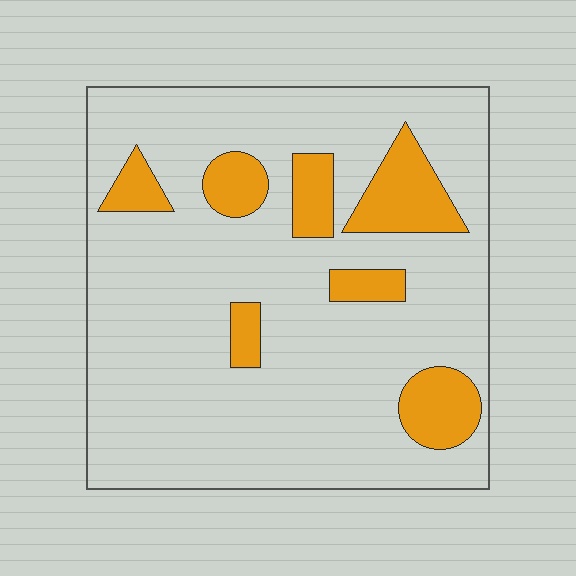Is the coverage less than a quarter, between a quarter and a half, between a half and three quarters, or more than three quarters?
Less than a quarter.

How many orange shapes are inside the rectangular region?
7.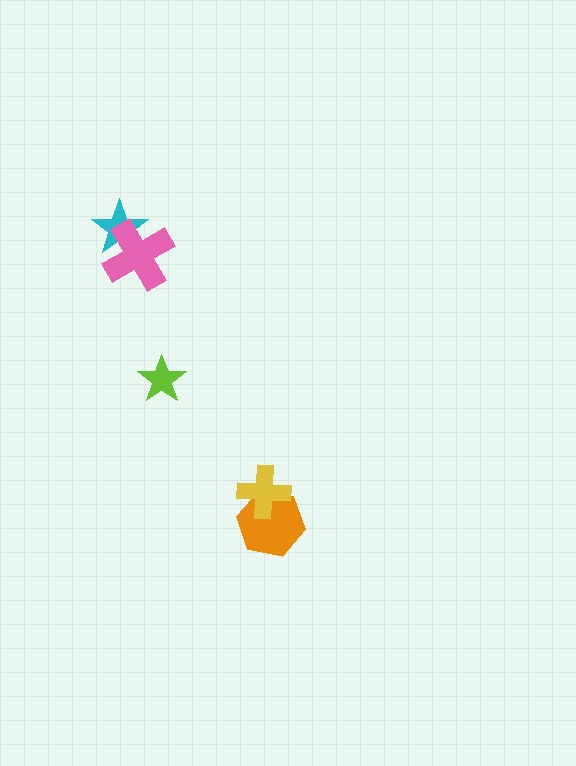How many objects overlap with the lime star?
0 objects overlap with the lime star.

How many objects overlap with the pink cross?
1 object overlaps with the pink cross.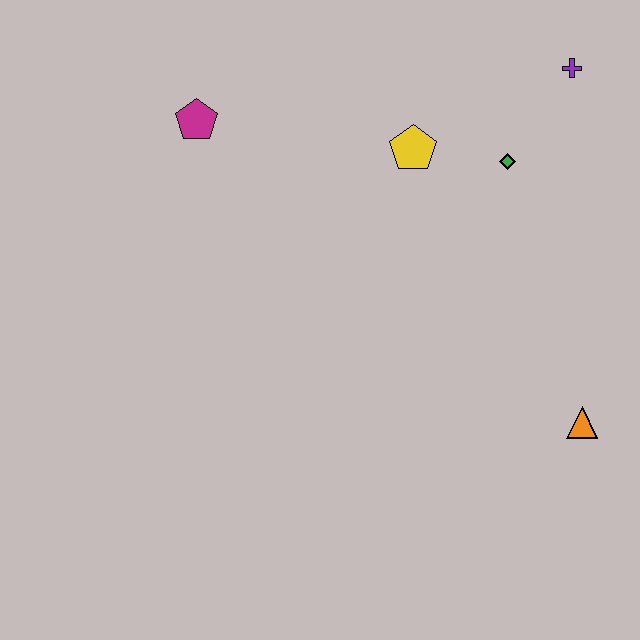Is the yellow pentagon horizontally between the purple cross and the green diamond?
No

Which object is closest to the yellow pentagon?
The green diamond is closest to the yellow pentagon.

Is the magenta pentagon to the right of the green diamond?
No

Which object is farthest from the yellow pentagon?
The orange triangle is farthest from the yellow pentagon.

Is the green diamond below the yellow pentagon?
Yes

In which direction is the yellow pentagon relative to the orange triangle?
The yellow pentagon is above the orange triangle.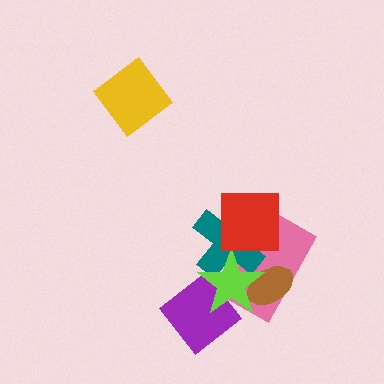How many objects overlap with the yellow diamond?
0 objects overlap with the yellow diamond.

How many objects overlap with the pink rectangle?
4 objects overlap with the pink rectangle.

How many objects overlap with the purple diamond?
1 object overlaps with the purple diamond.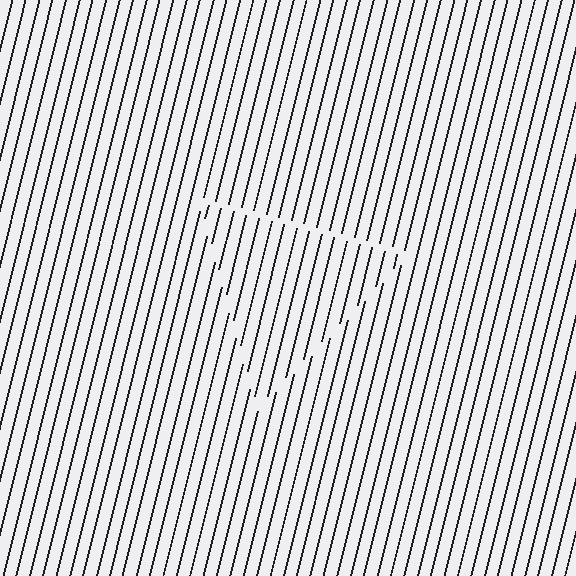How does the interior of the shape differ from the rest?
The interior of the shape contains the same grating, shifted by half a period — the contour is defined by the phase discontinuity where line-ends from the inner and outer gratings abut.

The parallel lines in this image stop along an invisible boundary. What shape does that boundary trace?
An illusory triangle. The interior of the shape contains the same grating, shifted by half a period — the contour is defined by the phase discontinuity where line-ends from the inner and outer gratings abut.